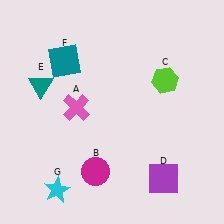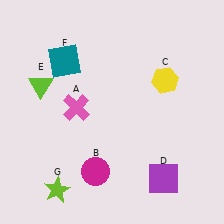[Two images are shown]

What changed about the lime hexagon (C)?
In Image 1, C is lime. In Image 2, it changed to yellow.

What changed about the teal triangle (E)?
In Image 1, E is teal. In Image 2, it changed to lime.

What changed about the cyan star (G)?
In Image 1, G is cyan. In Image 2, it changed to lime.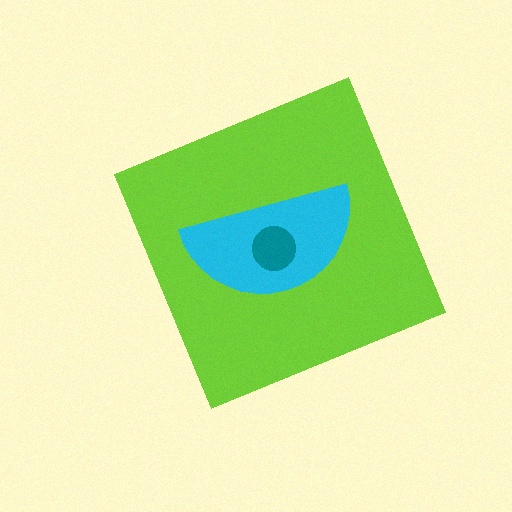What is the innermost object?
The teal circle.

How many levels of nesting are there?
3.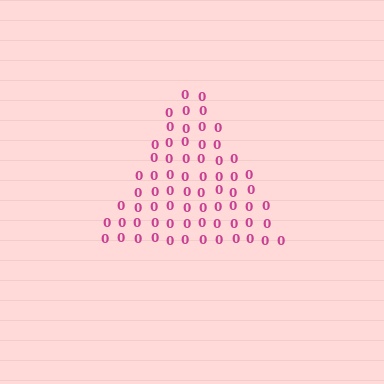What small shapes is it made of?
It is made of small digit 0's.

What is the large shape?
The large shape is a triangle.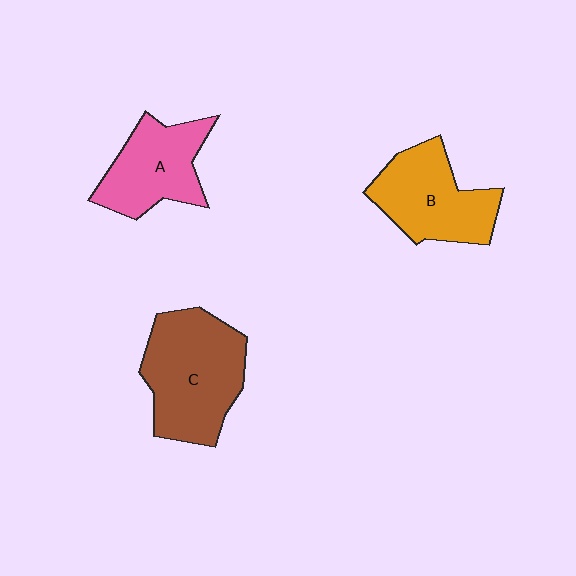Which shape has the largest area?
Shape C (brown).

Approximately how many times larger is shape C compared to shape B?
Approximately 1.3 times.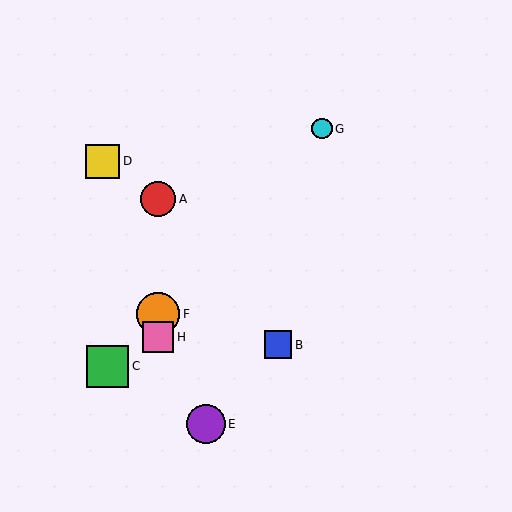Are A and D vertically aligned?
No, A is at x≈158 and D is at x≈103.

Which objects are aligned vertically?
Objects A, F, H are aligned vertically.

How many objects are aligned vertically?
3 objects (A, F, H) are aligned vertically.